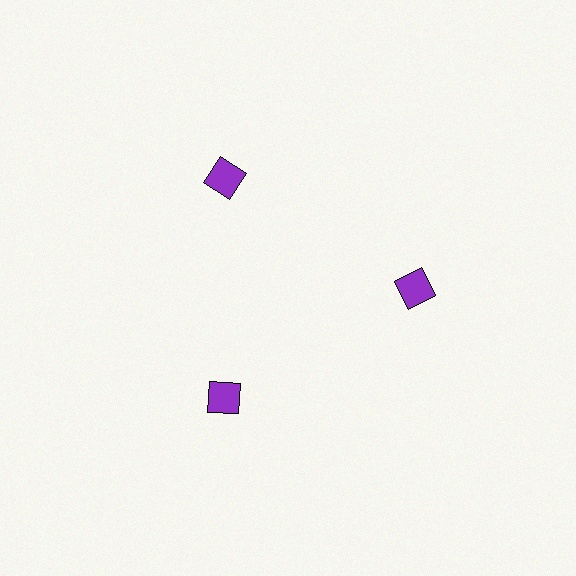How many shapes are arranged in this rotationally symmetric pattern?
There are 3 shapes, arranged in 3 groups of 1.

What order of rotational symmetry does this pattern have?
This pattern has 3-fold rotational symmetry.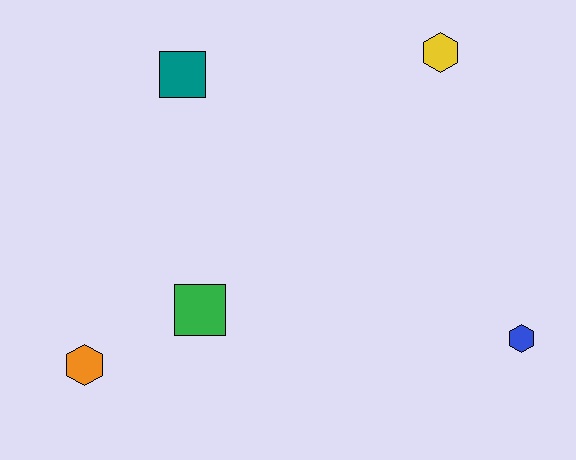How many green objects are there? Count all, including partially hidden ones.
There is 1 green object.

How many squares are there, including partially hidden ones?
There are 2 squares.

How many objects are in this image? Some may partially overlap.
There are 5 objects.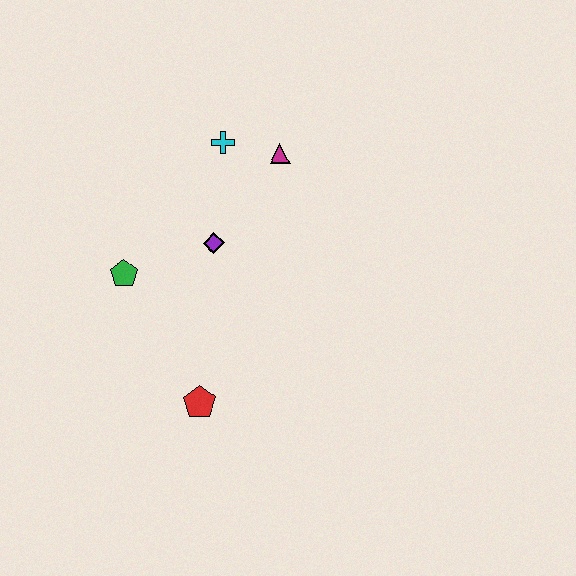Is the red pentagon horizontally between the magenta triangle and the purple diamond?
No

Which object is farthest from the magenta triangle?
The red pentagon is farthest from the magenta triangle.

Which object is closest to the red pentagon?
The green pentagon is closest to the red pentagon.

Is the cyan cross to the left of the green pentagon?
No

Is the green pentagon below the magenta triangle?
Yes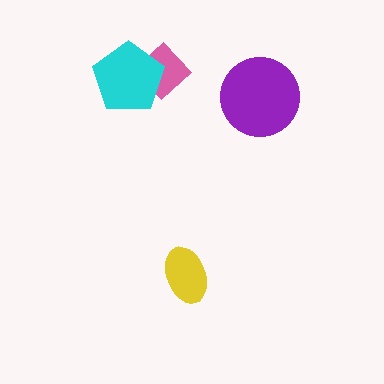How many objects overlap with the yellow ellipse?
0 objects overlap with the yellow ellipse.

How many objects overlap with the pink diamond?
1 object overlaps with the pink diamond.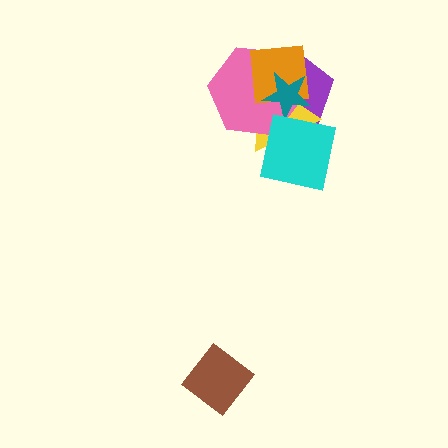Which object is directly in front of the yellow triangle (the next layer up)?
The pink hexagon is directly in front of the yellow triangle.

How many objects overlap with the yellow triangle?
5 objects overlap with the yellow triangle.